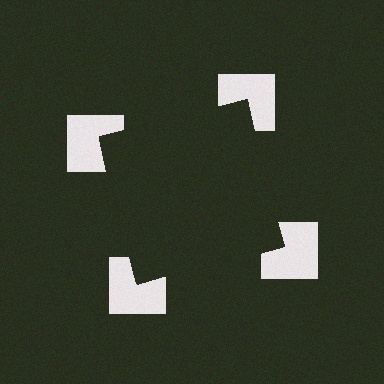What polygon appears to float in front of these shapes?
An illusory square — its edges are inferred from the aligned wedge cuts in the notched squares, not physically drawn.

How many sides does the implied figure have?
4 sides.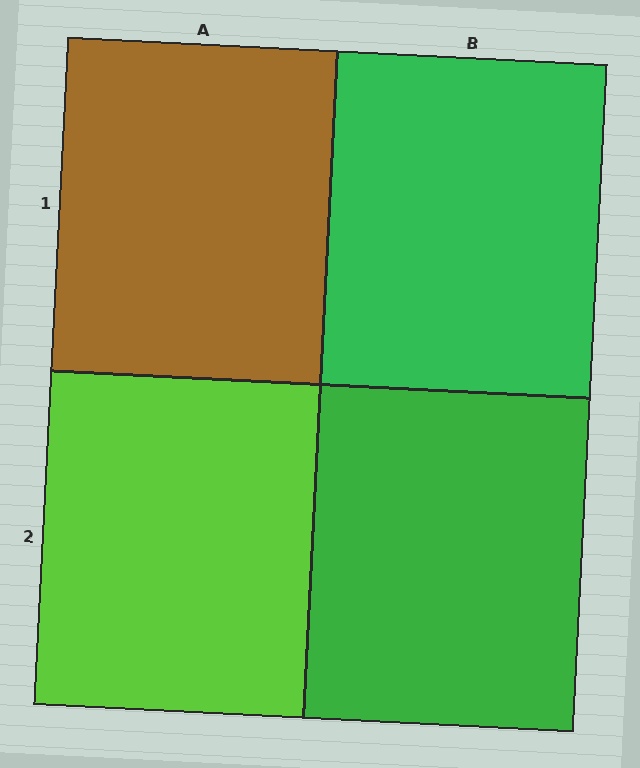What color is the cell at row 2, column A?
Lime.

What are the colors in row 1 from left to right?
Brown, green.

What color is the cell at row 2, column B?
Green.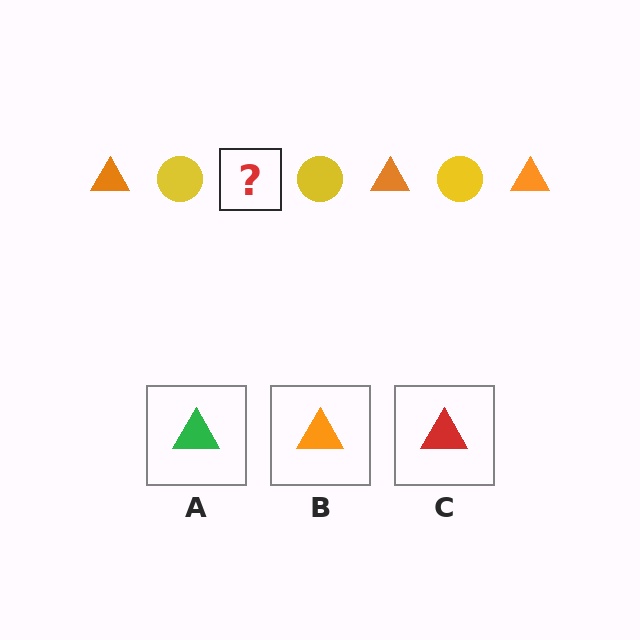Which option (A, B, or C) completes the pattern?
B.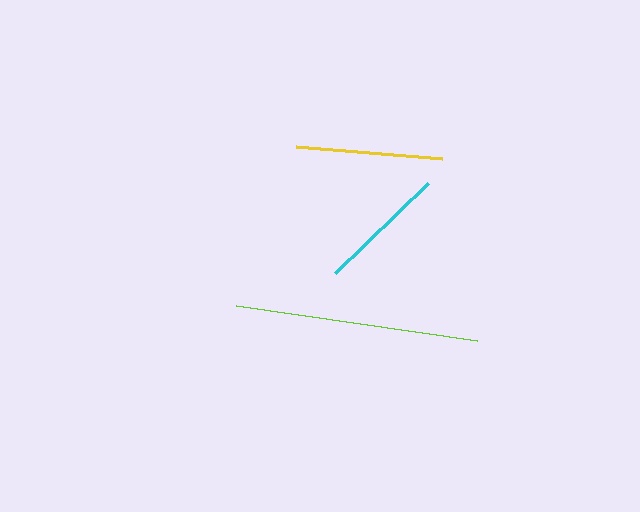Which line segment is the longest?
The lime line is the longest at approximately 243 pixels.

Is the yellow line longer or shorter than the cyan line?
The yellow line is longer than the cyan line.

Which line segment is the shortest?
The cyan line is the shortest at approximately 130 pixels.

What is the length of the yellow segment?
The yellow segment is approximately 146 pixels long.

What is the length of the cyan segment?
The cyan segment is approximately 130 pixels long.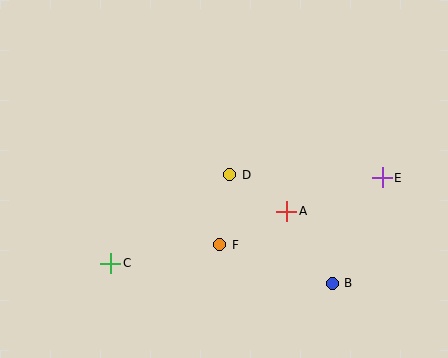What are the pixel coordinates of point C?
Point C is at (111, 263).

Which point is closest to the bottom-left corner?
Point C is closest to the bottom-left corner.